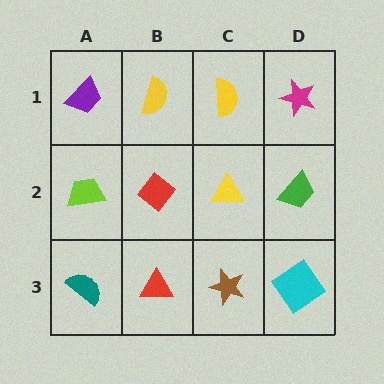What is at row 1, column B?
A yellow semicircle.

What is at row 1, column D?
A magenta star.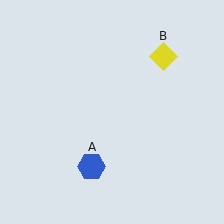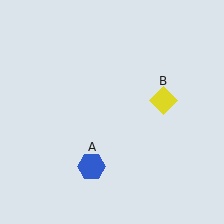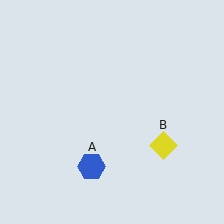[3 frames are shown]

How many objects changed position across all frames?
1 object changed position: yellow diamond (object B).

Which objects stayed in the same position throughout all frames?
Blue hexagon (object A) remained stationary.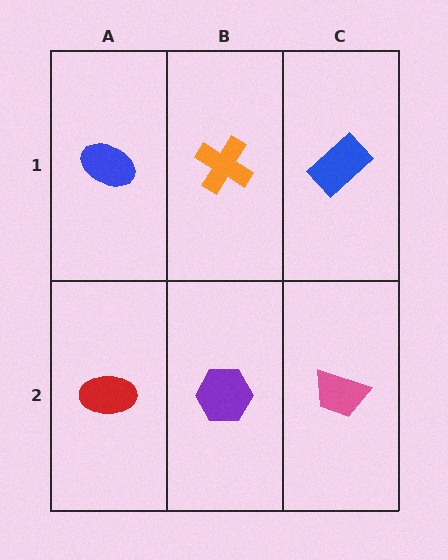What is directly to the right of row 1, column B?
A blue rectangle.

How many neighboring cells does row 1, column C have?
2.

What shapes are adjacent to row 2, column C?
A blue rectangle (row 1, column C), a purple hexagon (row 2, column B).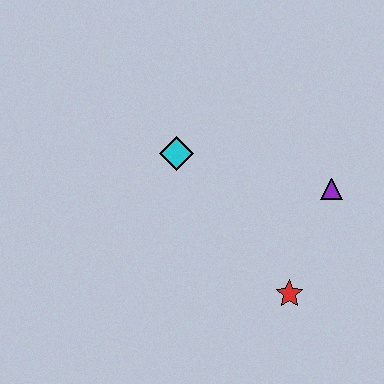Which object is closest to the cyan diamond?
The purple triangle is closest to the cyan diamond.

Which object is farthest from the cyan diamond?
The red star is farthest from the cyan diamond.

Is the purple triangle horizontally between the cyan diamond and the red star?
No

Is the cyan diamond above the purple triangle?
Yes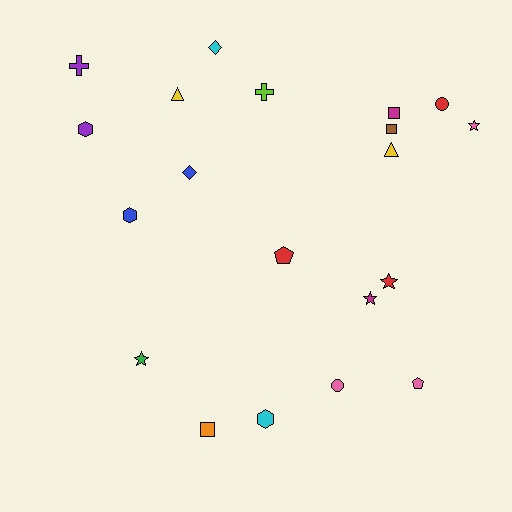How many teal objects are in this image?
There are no teal objects.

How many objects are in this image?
There are 20 objects.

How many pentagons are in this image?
There are 2 pentagons.